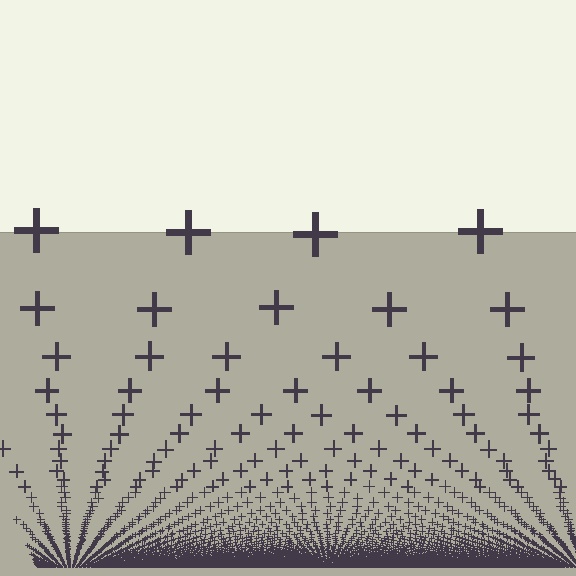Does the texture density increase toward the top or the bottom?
Density increases toward the bottom.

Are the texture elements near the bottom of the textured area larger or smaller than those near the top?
Smaller. The gradient is inverted — elements near the bottom are smaller and denser.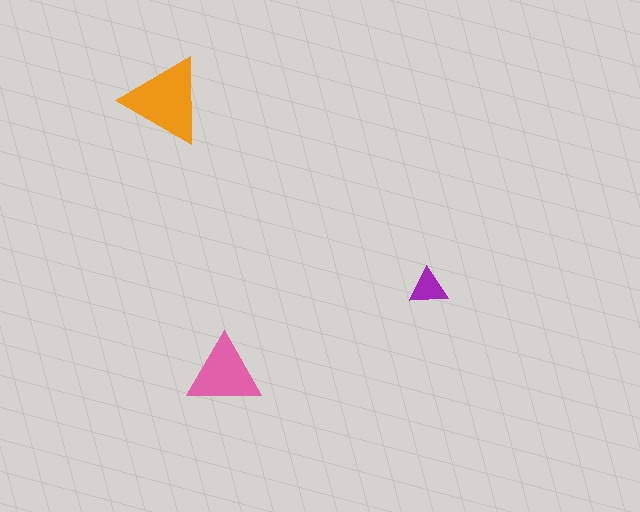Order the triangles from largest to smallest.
the orange one, the pink one, the purple one.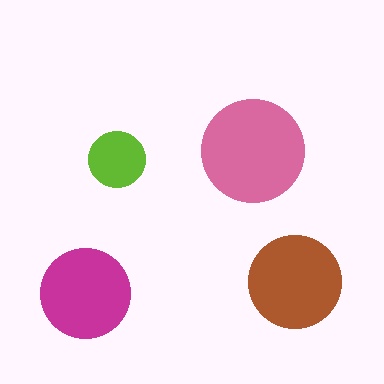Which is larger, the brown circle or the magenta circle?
The brown one.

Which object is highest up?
The pink circle is topmost.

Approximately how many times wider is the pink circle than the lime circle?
About 2 times wider.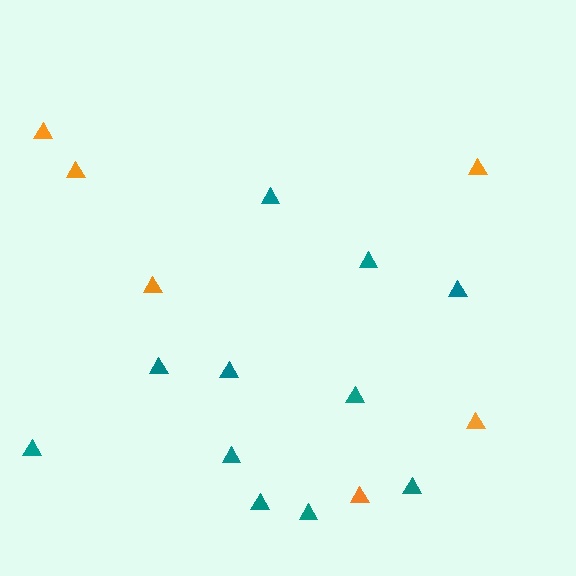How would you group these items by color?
There are 2 groups: one group of teal triangles (11) and one group of orange triangles (6).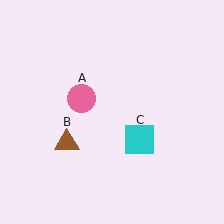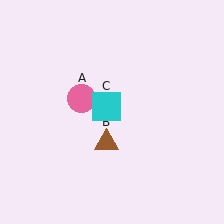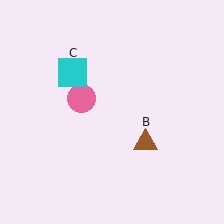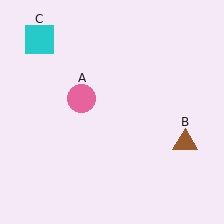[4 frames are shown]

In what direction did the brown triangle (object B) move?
The brown triangle (object B) moved right.